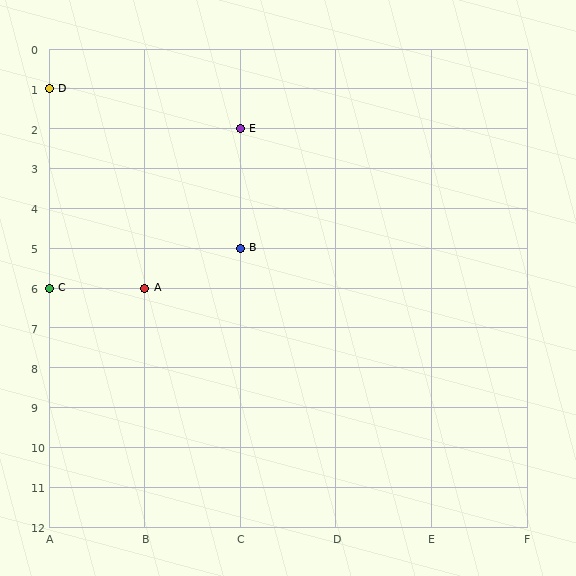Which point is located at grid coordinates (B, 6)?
Point A is at (B, 6).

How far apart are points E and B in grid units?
Points E and B are 3 rows apart.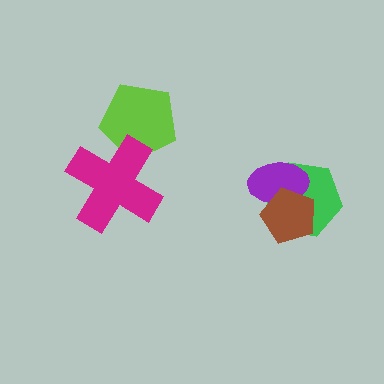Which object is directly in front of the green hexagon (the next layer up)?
The purple ellipse is directly in front of the green hexagon.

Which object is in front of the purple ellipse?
The brown pentagon is in front of the purple ellipse.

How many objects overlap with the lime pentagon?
1 object overlaps with the lime pentagon.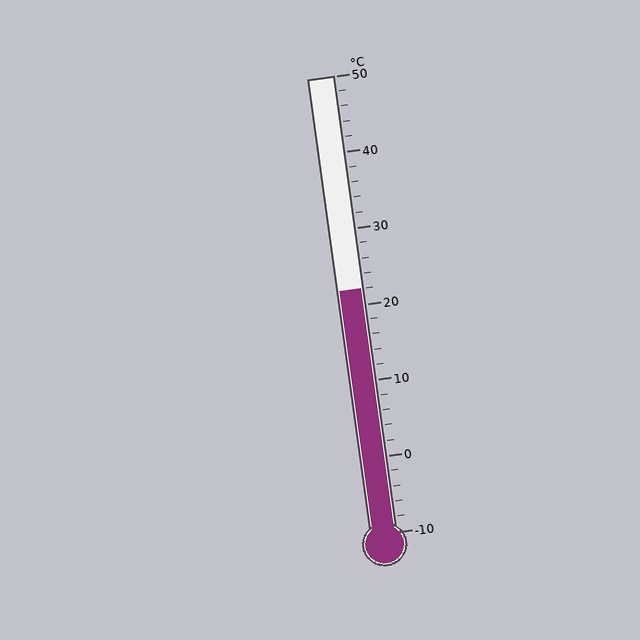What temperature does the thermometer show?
The thermometer shows approximately 22°C.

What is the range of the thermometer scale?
The thermometer scale ranges from -10°C to 50°C.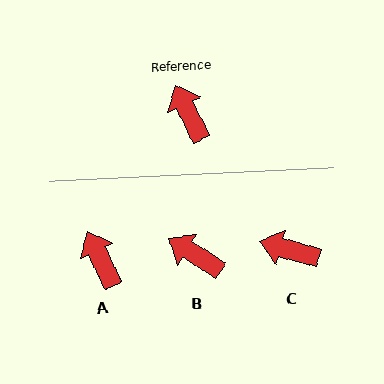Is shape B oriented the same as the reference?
No, it is off by about 33 degrees.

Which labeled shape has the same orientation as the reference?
A.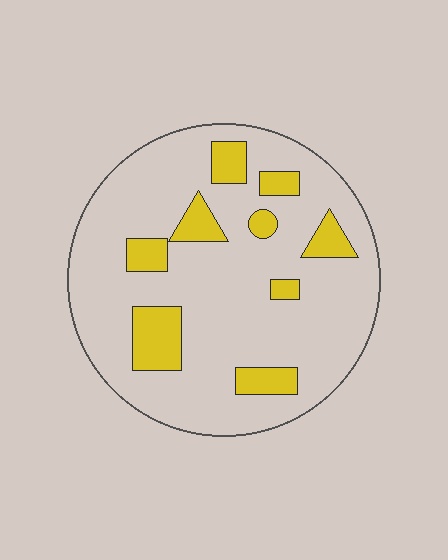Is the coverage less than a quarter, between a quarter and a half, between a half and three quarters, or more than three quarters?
Less than a quarter.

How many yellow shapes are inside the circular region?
9.